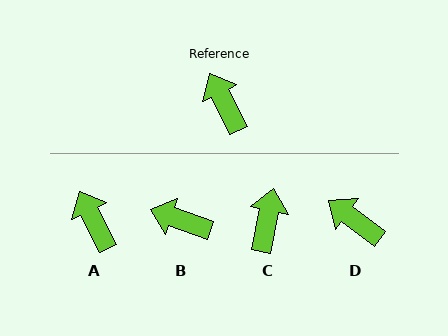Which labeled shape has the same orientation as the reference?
A.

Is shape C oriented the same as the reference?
No, it is off by about 38 degrees.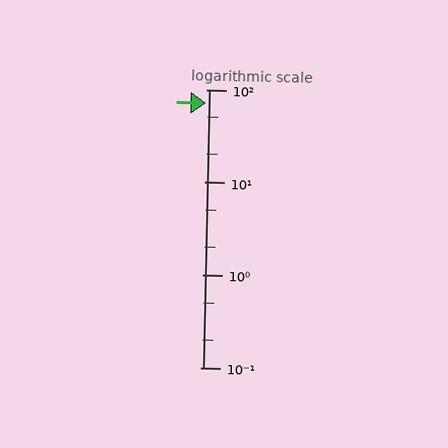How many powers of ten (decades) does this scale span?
The scale spans 3 decades, from 0.1 to 100.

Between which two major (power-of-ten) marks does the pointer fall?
The pointer is between 10 and 100.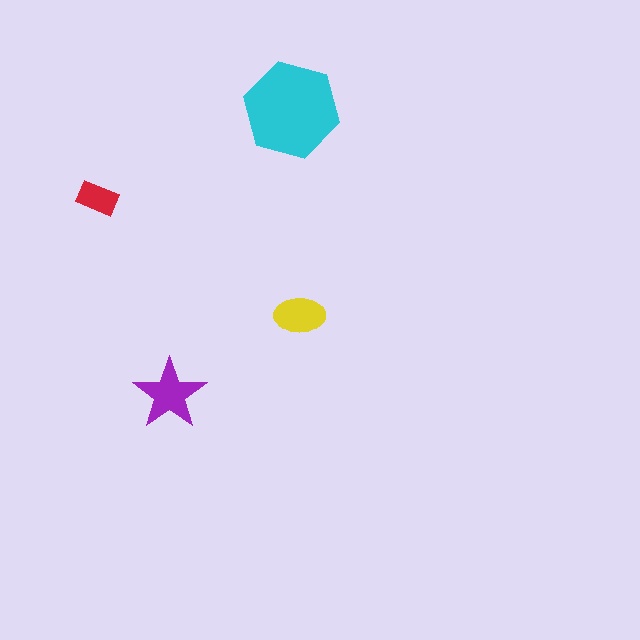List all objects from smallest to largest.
The red rectangle, the yellow ellipse, the purple star, the cyan hexagon.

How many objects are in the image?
There are 4 objects in the image.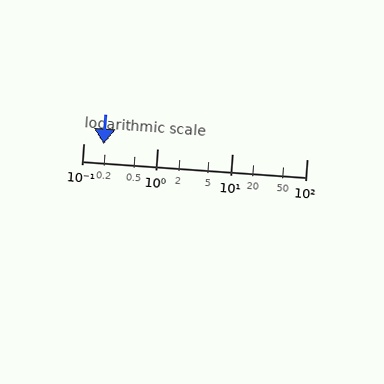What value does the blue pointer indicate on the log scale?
The pointer indicates approximately 0.19.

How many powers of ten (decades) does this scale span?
The scale spans 3 decades, from 0.1 to 100.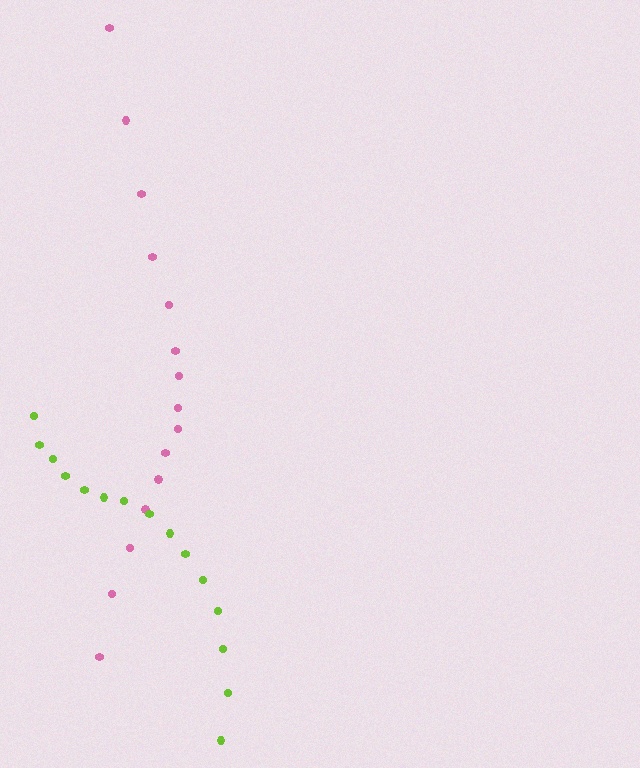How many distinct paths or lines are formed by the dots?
There are 2 distinct paths.